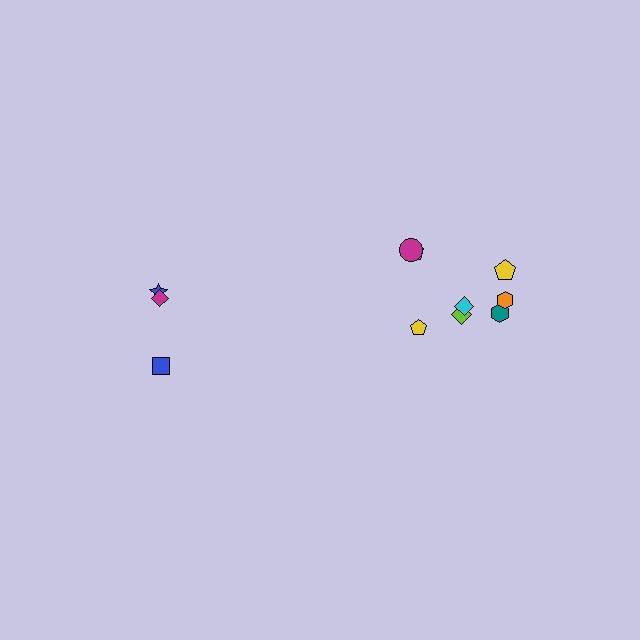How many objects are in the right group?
There are 8 objects.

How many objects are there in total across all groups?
There are 11 objects.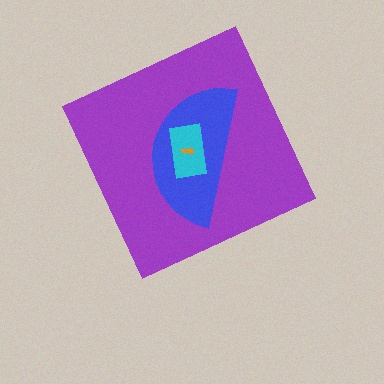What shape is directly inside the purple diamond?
The blue semicircle.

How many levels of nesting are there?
4.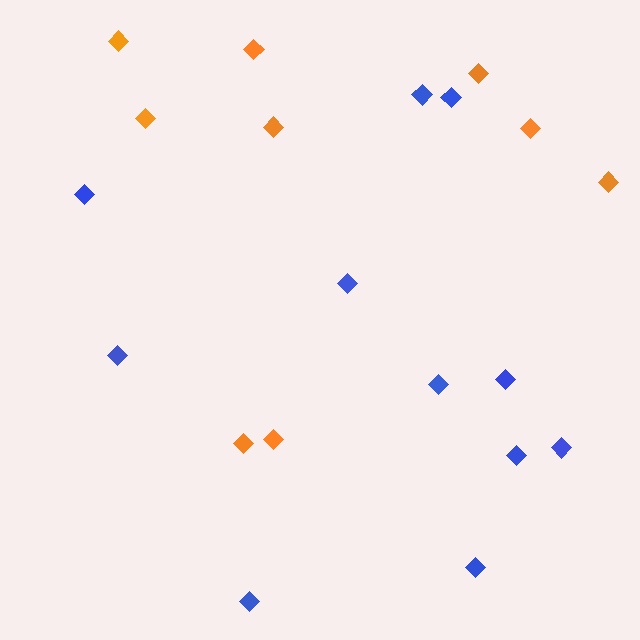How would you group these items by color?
There are 2 groups: one group of orange diamonds (9) and one group of blue diamonds (11).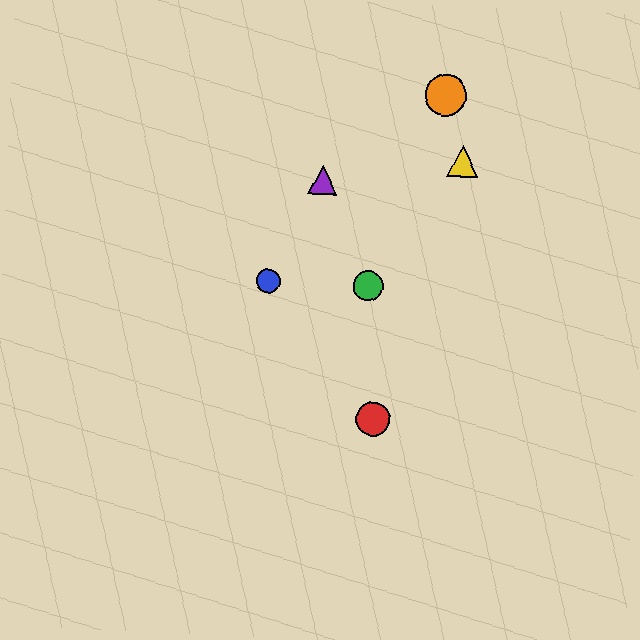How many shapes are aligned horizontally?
2 shapes (the blue circle, the green circle) are aligned horizontally.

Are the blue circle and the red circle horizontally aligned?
No, the blue circle is at y≈281 and the red circle is at y≈419.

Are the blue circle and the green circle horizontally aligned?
Yes, both are at y≈281.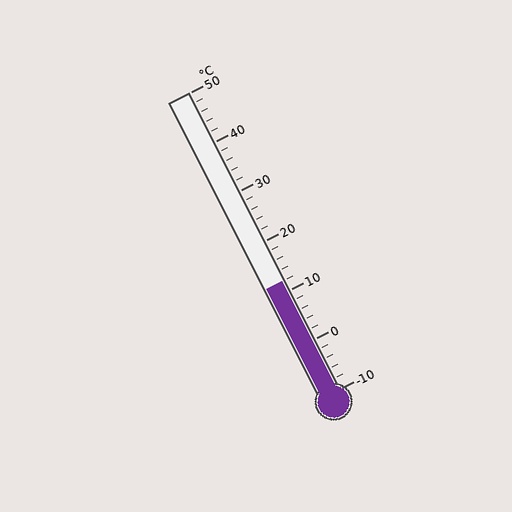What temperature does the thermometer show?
The thermometer shows approximately 12°C.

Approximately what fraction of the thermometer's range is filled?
The thermometer is filled to approximately 35% of its range.